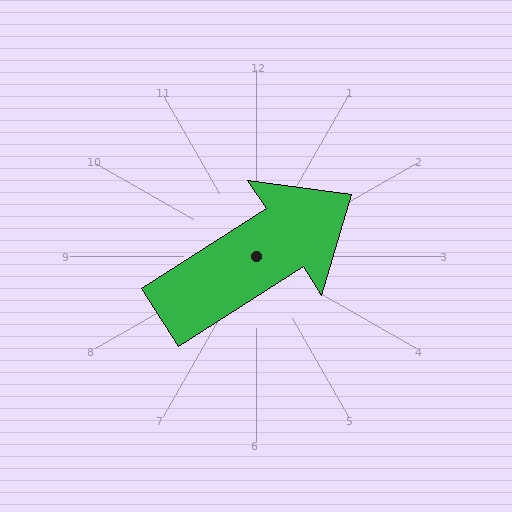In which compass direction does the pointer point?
Northeast.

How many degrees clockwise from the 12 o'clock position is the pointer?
Approximately 57 degrees.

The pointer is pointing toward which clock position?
Roughly 2 o'clock.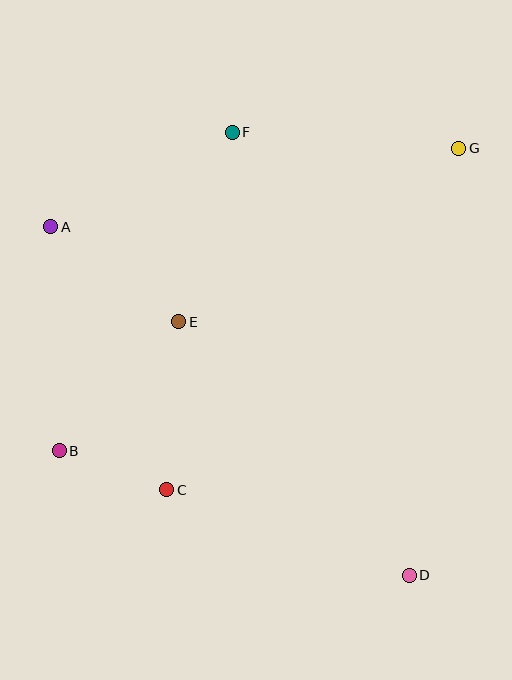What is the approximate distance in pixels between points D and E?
The distance between D and E is approximately 343 pixels.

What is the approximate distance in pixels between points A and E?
The distance between A and E is approximately 159 pixels.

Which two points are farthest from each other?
Points B and G are farthest from each other.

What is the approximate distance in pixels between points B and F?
The distance between B and F is approximately 363 pixels.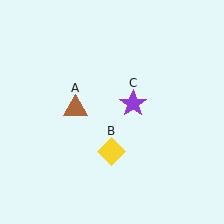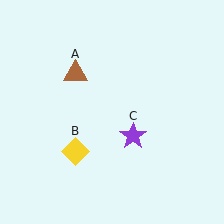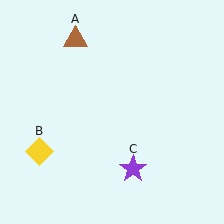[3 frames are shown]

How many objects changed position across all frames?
3 objects changed position: brown triangle (object A), yellow diamond (object B), purple star (object C).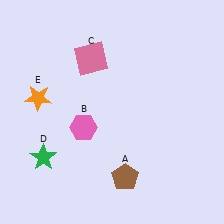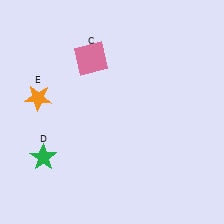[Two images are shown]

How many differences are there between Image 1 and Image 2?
There are 2 differences between the two images.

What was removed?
The brown pentagon (A), the pink hexagon (B) were removed in Image 2.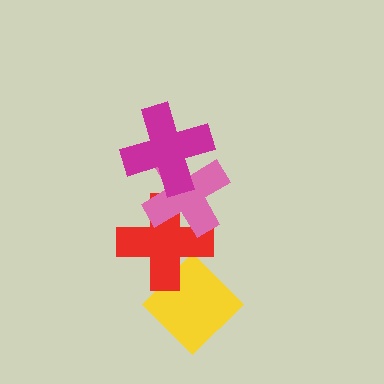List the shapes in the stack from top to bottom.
From top to bottom: the magenta cross, the pink cross, the red cross, the yellow diamond.